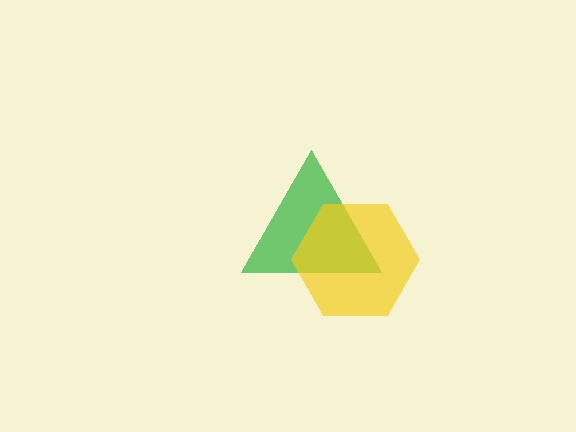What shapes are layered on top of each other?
The layered shapes are: a green triangle, a yellow hexagon.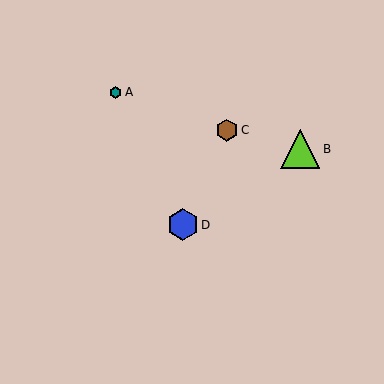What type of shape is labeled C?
Shape C is a brown hexagon.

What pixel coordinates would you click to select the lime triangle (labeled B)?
Click at (300, 149) to select the lime triangle B.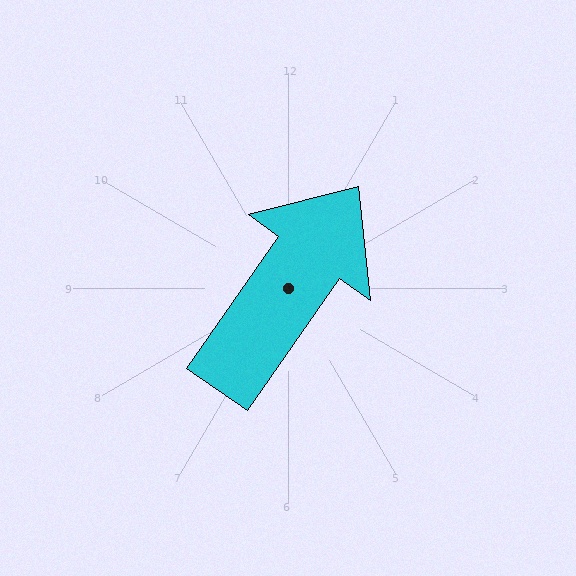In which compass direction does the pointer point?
Northeast.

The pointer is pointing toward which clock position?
Roughly 1 o'clock.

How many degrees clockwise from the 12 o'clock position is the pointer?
Approximately 35 degrees.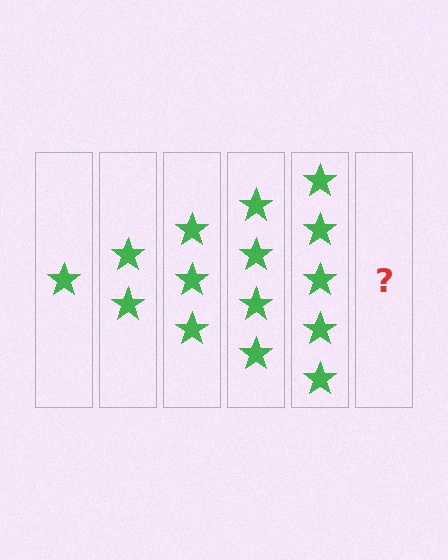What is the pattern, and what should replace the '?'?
The pattern is that each step adds one more star. The '?' should be 6 stars.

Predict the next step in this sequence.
The next step is 6 stars.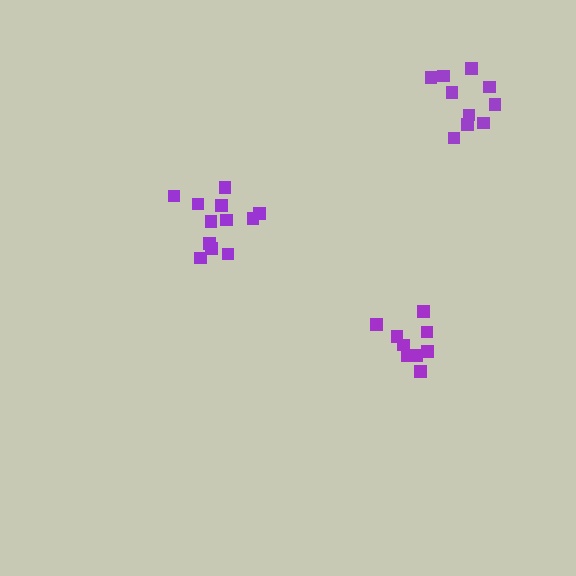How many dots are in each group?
Group 1: 12 dots, Group 2: 9 dots, Group 3: 10 dots (31 total).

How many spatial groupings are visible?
There are 3 spatial groupings.